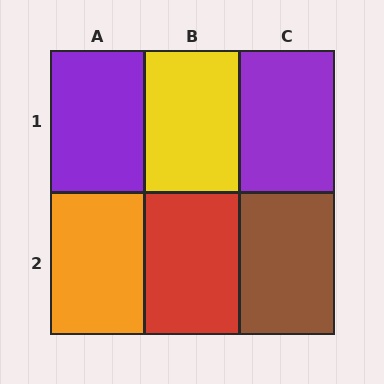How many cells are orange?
1 cell is orange.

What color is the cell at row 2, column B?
Red.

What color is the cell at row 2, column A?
Orange.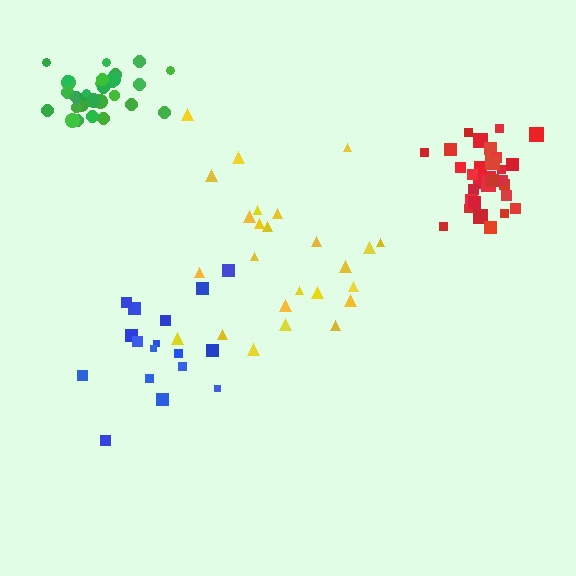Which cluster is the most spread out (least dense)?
Blue.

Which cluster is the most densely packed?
Red.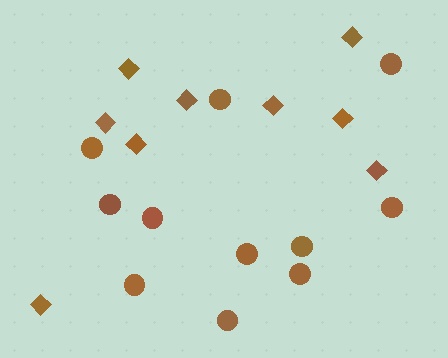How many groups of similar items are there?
There are 2 groups: one group of diamonds (9) and one group of circles (11).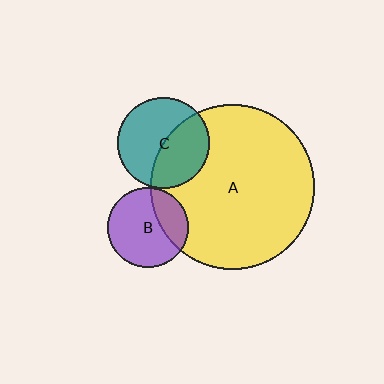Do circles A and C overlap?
Yes.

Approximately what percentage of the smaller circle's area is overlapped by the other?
Approximately 45%.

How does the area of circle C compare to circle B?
Approximately 1.3 times.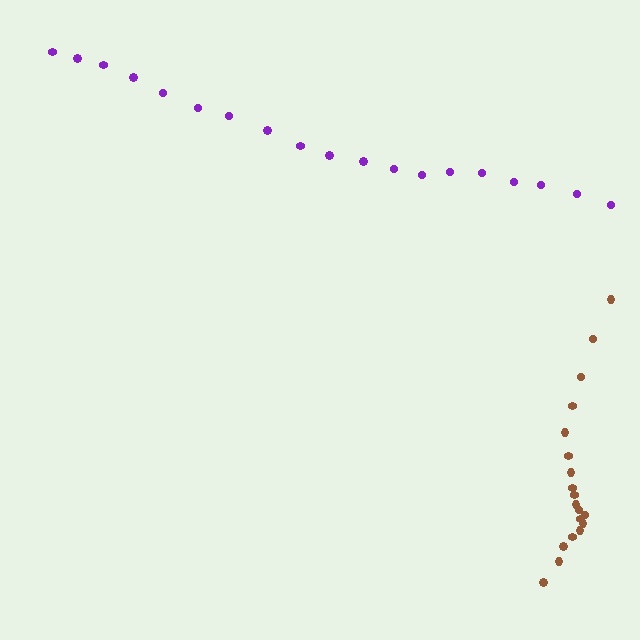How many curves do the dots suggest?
There are 2 distinct paths.